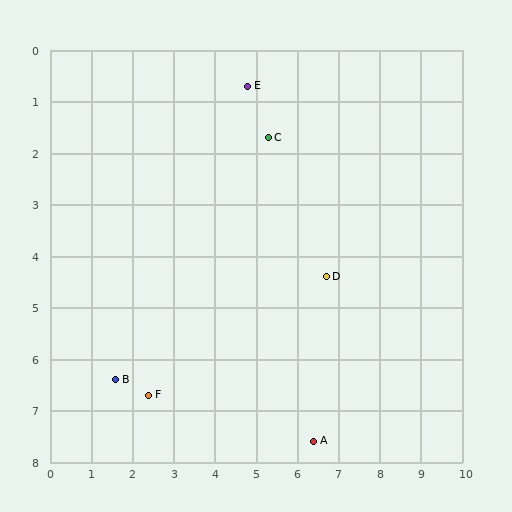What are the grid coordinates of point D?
Point D is at approximately (6.7, 4.4).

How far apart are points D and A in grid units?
Points D and A are about 3.2 grid units apart.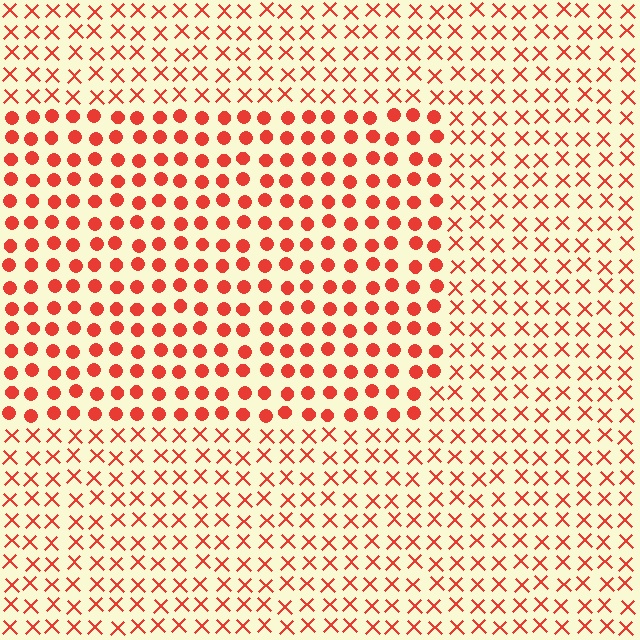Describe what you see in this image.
The image is filled with small red elements arranged in a uniform grid. A rectangle-shaped region contains circles, while the surrounding area contains X marks. The boundary is defined purely by the change in element shape.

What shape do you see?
I see a rectangle.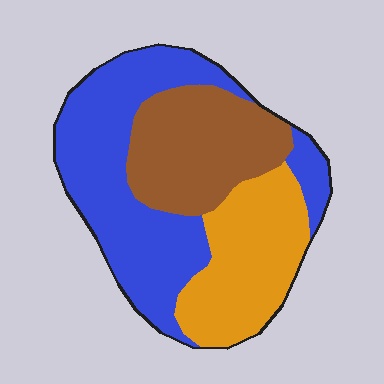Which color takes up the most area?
Blue, at roughly 45%.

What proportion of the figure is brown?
Brown covers 27% of the figure.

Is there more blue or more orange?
Blue.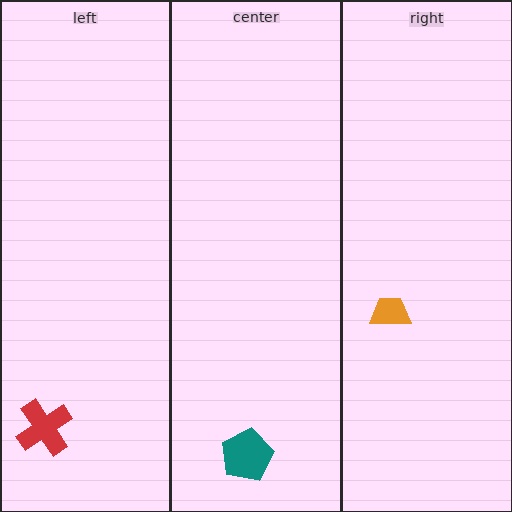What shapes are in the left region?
The red cross.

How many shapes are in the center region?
1.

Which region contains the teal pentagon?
The center region.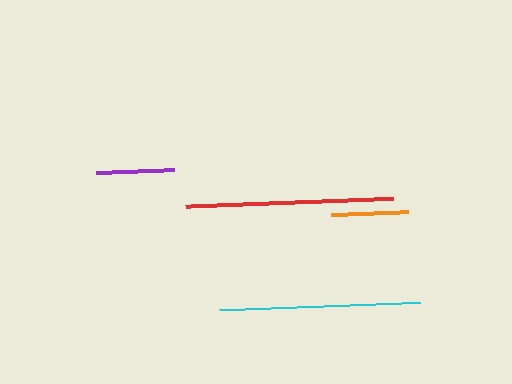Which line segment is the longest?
The red line is the longest at approximately 208 pixels.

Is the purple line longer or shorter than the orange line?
The purple line is longer than the orange line.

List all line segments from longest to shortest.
From longest to shortest: red, cyan, purple, orange.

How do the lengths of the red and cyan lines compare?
The red and cyan lines are approximately the same length.